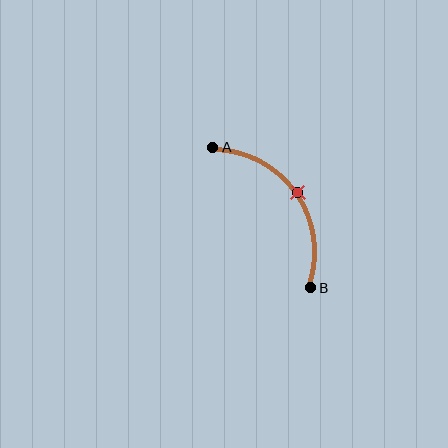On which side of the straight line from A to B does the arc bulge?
The arc bulges above and to the right of the straight line connecting A and B.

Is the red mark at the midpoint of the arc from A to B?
Yes. The red mark lies on the arc at equal arc-length from both A and B — it is the arc midpoint.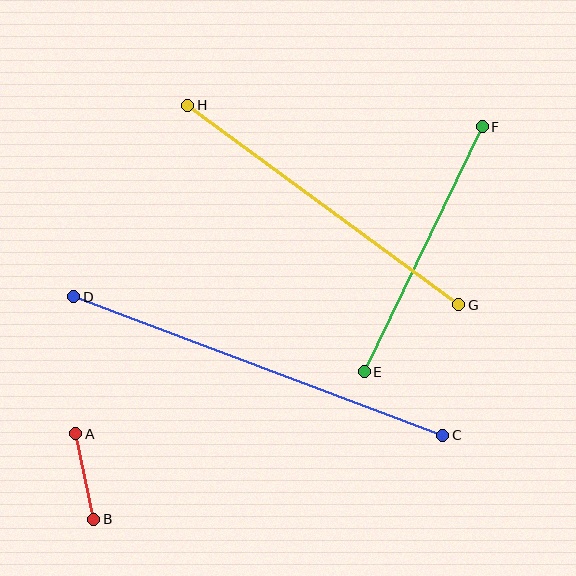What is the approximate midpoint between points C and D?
The midpoint is at approximately (258, 366) pixels.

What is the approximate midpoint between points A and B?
The midpoint is at approximately (85, 477) pixels.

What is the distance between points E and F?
The distance is approximately 272 pixels.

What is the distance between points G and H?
The distance is approximately 337 pixels.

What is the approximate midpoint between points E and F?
The midpoint is at approximately (423, 249) pixels.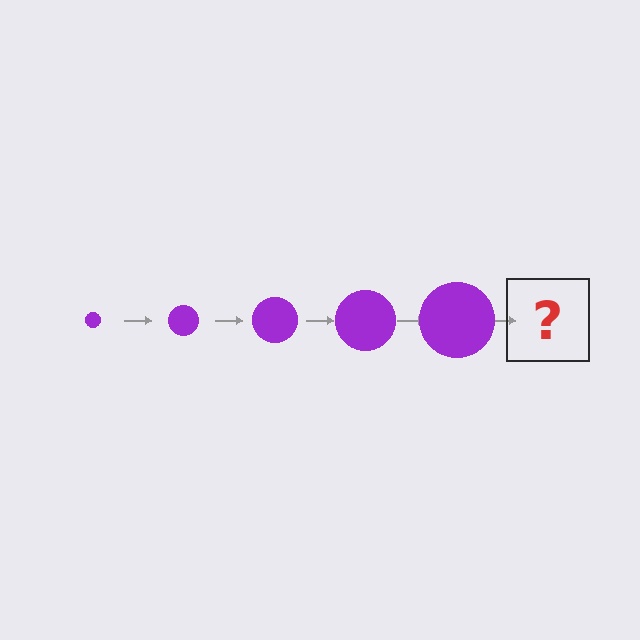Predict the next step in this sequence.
The next step is a purple circle, larger than the previous one.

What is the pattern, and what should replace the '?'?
The pattern is that the circle gets progressively larger each step. The '?' should be a purple circle, larger than the previous one.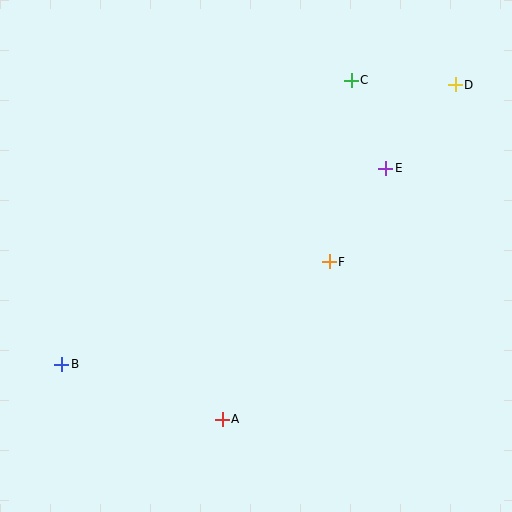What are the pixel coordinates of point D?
Point D is at (455, 85).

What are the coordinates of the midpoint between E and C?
The midpoint between E and C is at (369, 124).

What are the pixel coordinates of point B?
Point B is at (62, 364).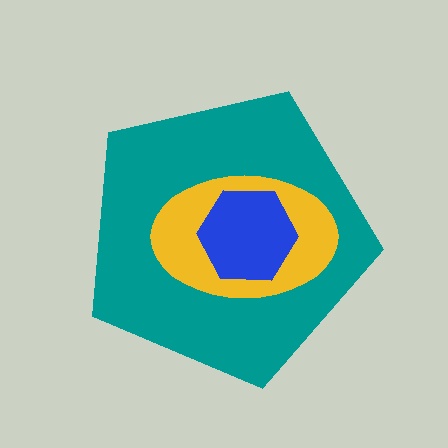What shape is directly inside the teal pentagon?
The yellow ellipse.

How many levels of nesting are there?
3.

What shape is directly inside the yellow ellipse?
The blue hexagon.